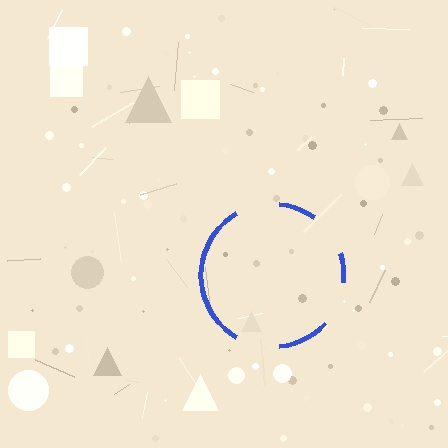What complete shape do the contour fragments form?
The contour fragments form a circle.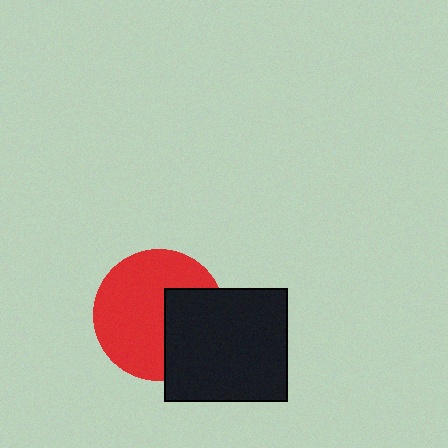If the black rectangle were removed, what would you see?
You would see the complete red circle.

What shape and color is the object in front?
The object in front is a black rectangle.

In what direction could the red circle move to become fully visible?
The red circle could move left. That would shift it out from behind the black rectangle entirely.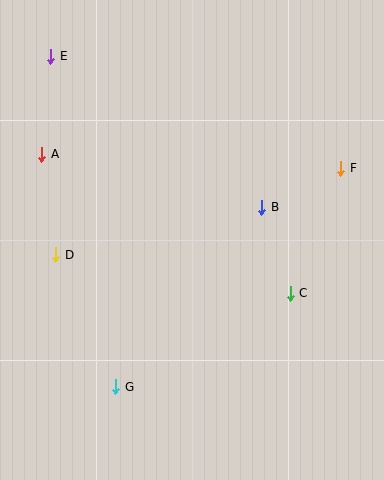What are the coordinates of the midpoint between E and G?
The midpoint between E and G is at (83, 221).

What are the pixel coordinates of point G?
Point G is at (116, 387).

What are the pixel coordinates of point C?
Point C is at (290, 293).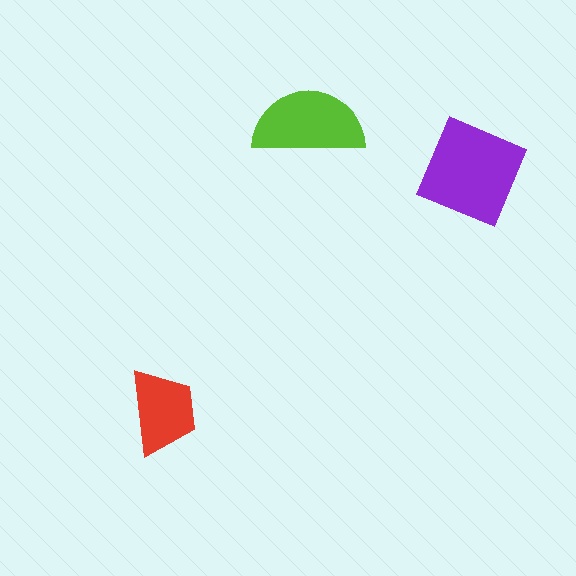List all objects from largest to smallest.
The purple diamond, the lime semicircle, the red trapezoid.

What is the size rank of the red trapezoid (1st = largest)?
3rd.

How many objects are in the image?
There are 3 objects in the image.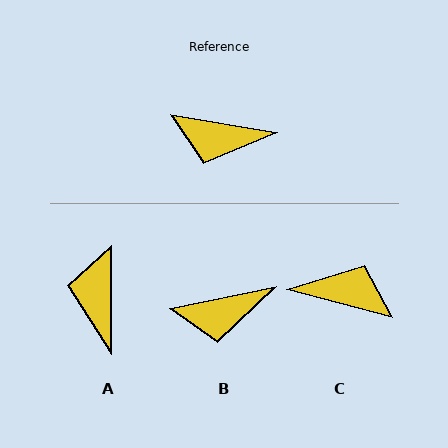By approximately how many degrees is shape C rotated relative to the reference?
Approximately 175 degrees counter-clockwise.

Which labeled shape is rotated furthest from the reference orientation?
C, about 175 degrees away.